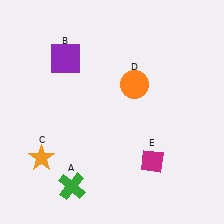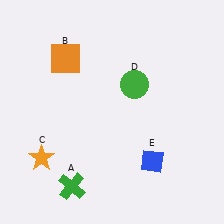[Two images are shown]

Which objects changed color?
B changed from purple to orange. D changed from orange to green. E changed from magenta to blue.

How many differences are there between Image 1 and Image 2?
There are 3 differences between the two images.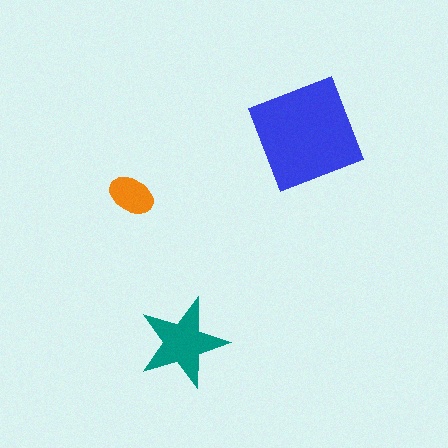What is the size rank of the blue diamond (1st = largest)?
1st.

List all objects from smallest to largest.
The orange ellipse, the teal star, the blue diamond.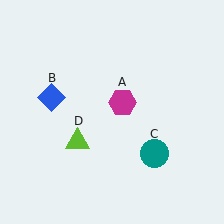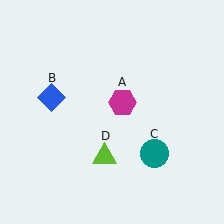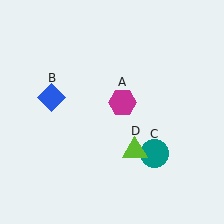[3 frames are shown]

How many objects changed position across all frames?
1 object changed position: lime triangle (object D).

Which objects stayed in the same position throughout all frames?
Magenta hexagon (object A) and blue diamond (object B) and teal circle (object C) remained stationary.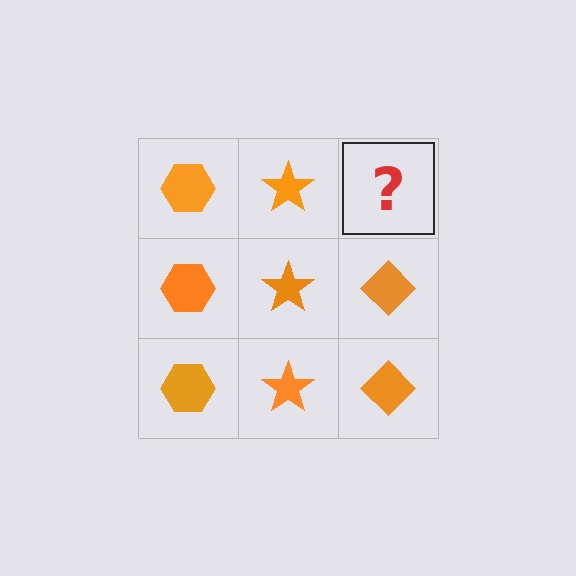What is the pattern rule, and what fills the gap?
The rule is that each column has a consistent shape. The gap should be filled with an orange diamond.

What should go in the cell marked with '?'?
The missing cell should contain an orange diamond.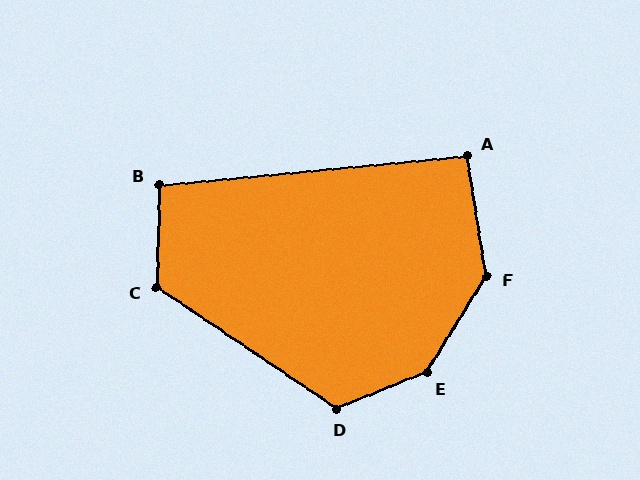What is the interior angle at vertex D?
Approximately 124 degrees (obtuse).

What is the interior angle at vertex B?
Approximately 97 degrees (obtuse).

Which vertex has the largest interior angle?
E, at approximately 144 degrees.